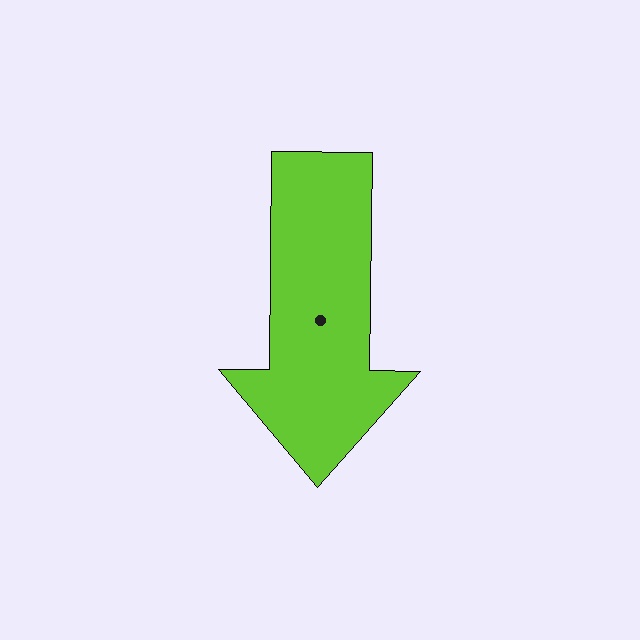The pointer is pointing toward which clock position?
Roughly 6 o'clock.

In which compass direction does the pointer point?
South.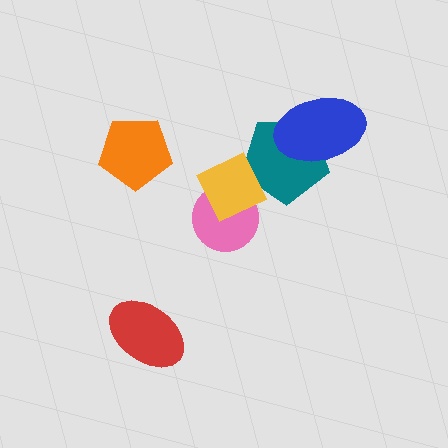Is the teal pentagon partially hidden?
Yes, it is partially covered by another shape.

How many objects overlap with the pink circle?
1 object overlaps with the pink circle.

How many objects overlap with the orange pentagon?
0 objects overlap with the orange pentagon.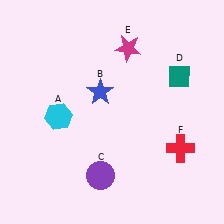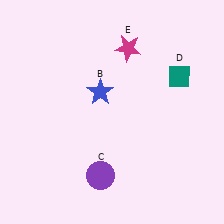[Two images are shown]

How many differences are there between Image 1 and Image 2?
There are 2 differences between the two images.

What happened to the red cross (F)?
The red cross (F) was removed in Image 2. It was in the bottom-right area of Image 1.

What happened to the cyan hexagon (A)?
The cyan hexagon (A) was removed in Image 2. It was in the bottom-left area of Image 1.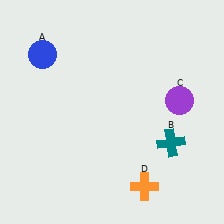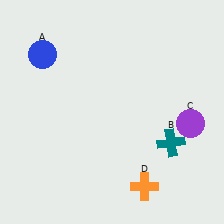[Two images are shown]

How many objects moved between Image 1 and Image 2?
1 object moved between the two images.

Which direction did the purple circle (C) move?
The purple circle (C) moved down.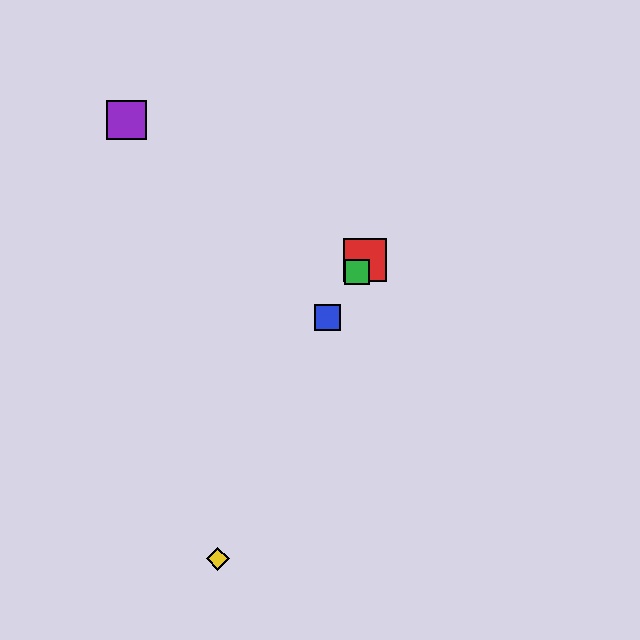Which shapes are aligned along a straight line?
The red square, the blue square, the green square are aligned along a straight line.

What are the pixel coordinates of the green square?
The green square is at (357, 272).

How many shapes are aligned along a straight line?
3 shapes (the red square, the blue square, the green square) are aligned along a straight line.